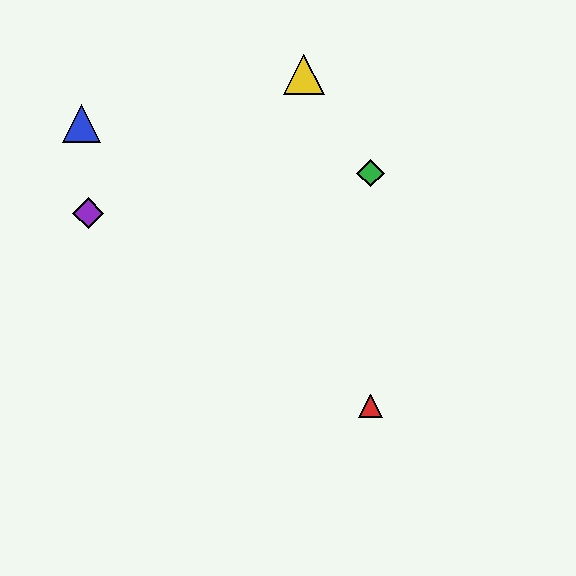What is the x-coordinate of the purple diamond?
The purple diamond is at x≈88.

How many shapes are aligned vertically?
2 shapes (the red triangle, the green diamond) are aligned vertically.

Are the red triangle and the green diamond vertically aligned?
Yes, both are at x≈371.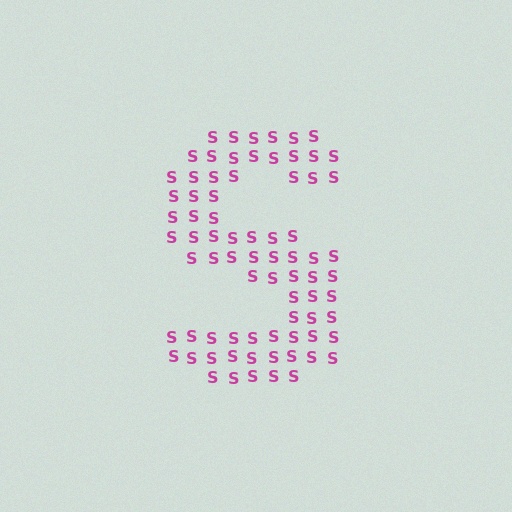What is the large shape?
The large shape is the letter S.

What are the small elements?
The small elements are letter S's.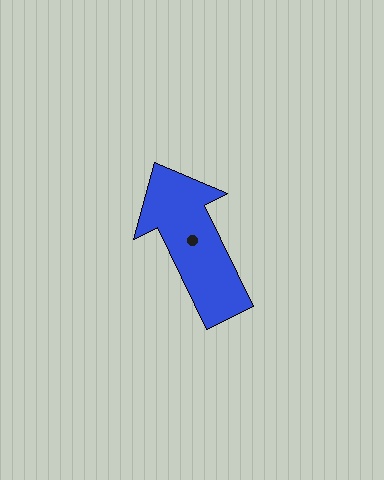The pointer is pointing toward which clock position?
Roughly 11 o'clock.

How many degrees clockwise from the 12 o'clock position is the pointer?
Approximately 334 degrees.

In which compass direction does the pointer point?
Northwest.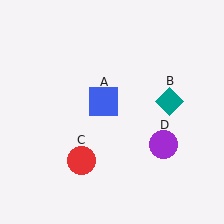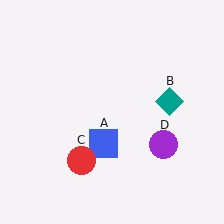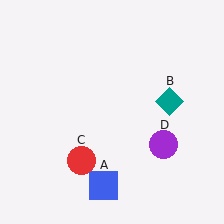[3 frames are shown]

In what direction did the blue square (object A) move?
The blue square (object A) moved down.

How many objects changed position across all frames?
1 object changed position: blue square (object A).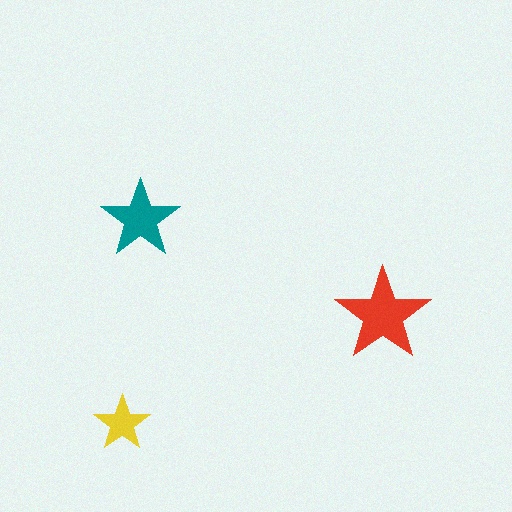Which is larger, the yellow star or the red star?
The red one.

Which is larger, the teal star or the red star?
The red one.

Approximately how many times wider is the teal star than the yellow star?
About 1.5 times wider.